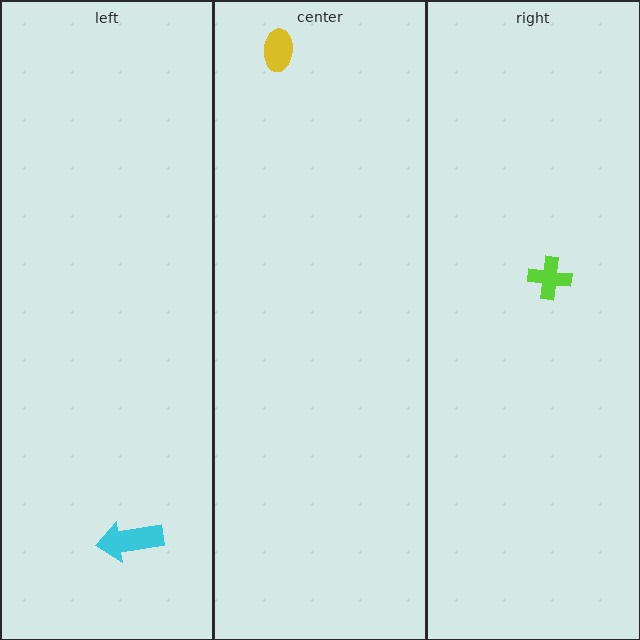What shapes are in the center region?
The yellow ellipse.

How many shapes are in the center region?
1.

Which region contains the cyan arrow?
The left region.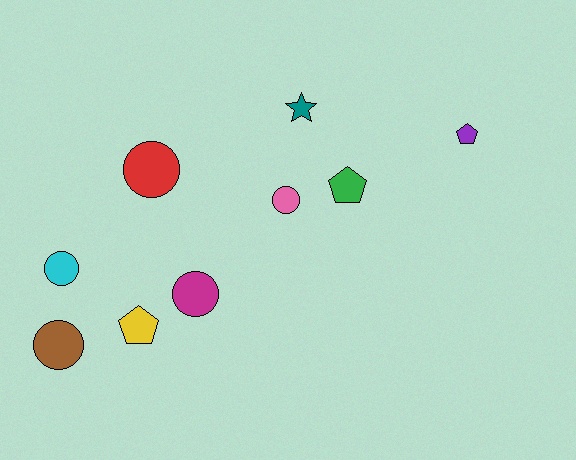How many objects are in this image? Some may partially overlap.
There are 9 objects.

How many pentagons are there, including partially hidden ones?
There are 3 pentagons.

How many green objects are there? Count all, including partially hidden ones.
There is 1 green object.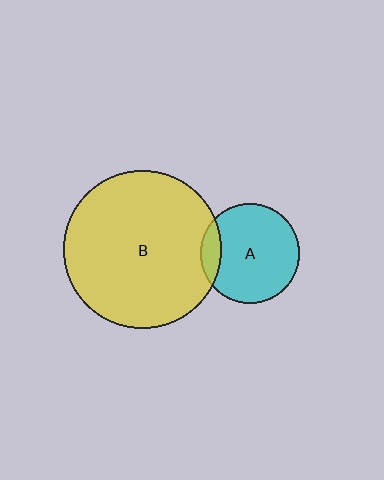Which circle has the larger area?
Circle B (yellow).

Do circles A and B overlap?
Yes.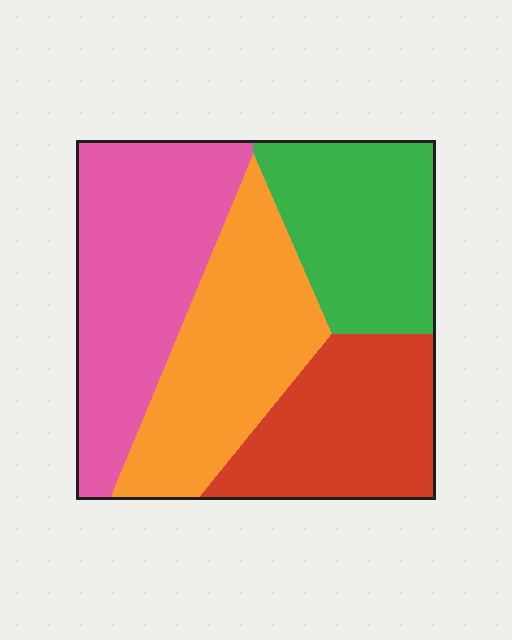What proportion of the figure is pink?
Pink takes up about one third (1/3) of the figure.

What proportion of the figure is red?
Red takes up about one fifth (1/5) of the figure.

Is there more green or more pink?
Pink.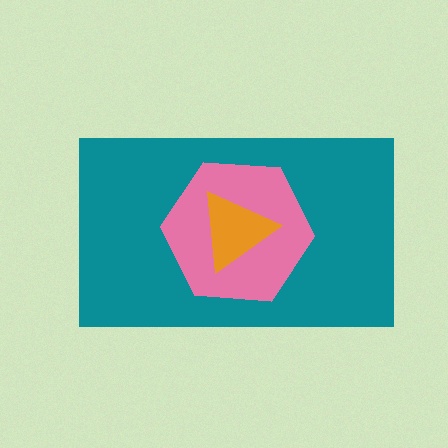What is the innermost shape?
The orange triangle.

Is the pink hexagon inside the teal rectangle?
Yes.